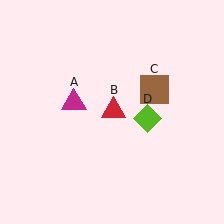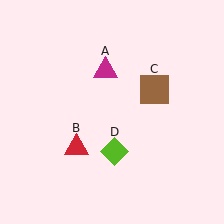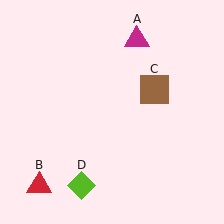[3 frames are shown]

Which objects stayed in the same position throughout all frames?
Brown square (object C) remained stationary.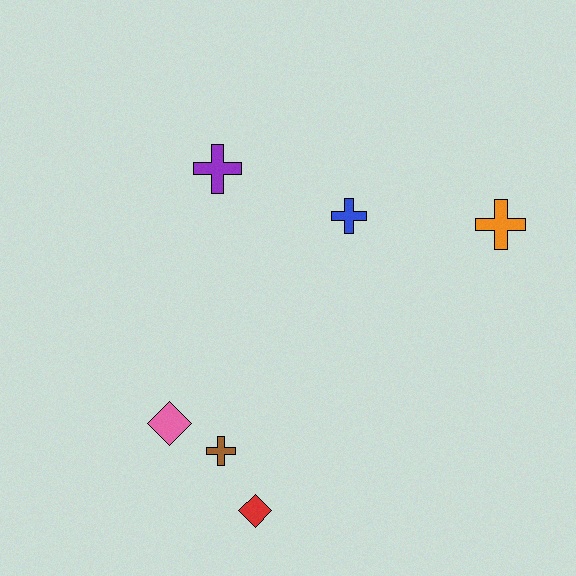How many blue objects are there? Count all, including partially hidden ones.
There is 1 blue object.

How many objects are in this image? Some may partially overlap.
There are 6 objects.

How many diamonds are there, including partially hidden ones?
There are 2 diamonds.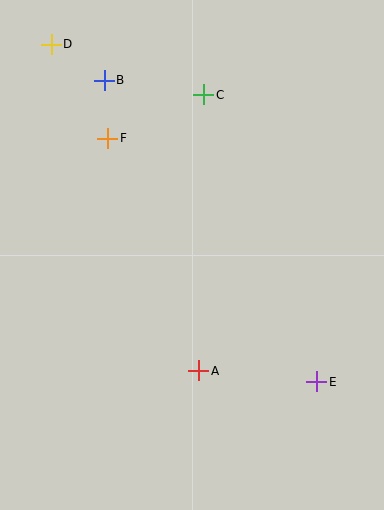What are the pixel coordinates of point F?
Point F is at (108, 138).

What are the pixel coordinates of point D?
Point D is at (51, 44).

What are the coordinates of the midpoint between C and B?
The midpoint between C and B is at (154, 87).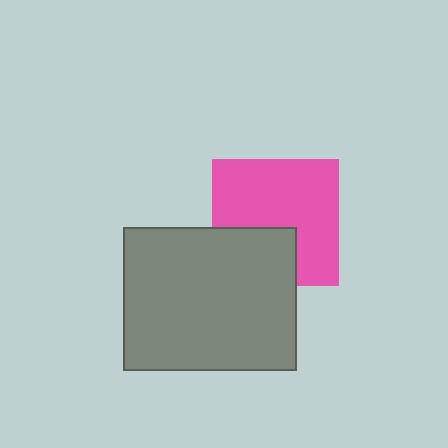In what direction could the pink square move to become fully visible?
The pink square could move up. That would shift it out from behind the gray rectangle entirely.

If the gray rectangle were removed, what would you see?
You would see the complete pink square.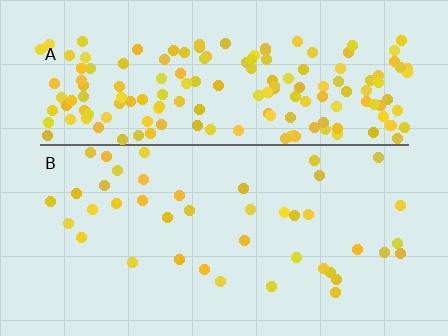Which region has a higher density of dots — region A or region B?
A (the top).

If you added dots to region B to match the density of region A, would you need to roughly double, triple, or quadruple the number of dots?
Approximately quadruple.